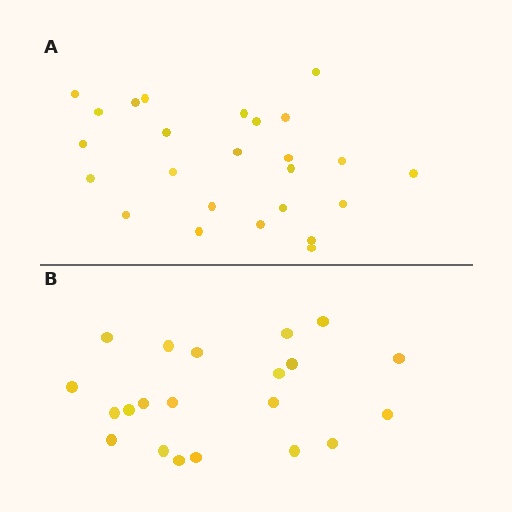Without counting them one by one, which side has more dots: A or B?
Region A (the top region) has more dots.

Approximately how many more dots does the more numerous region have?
Region A has about 4 more dots than region B.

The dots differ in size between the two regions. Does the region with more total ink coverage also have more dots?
No. Region B has more total ink coverage because its dots are larger, but region A actually contains more individual dots. Total area can be misleading — the number of items is what matters here.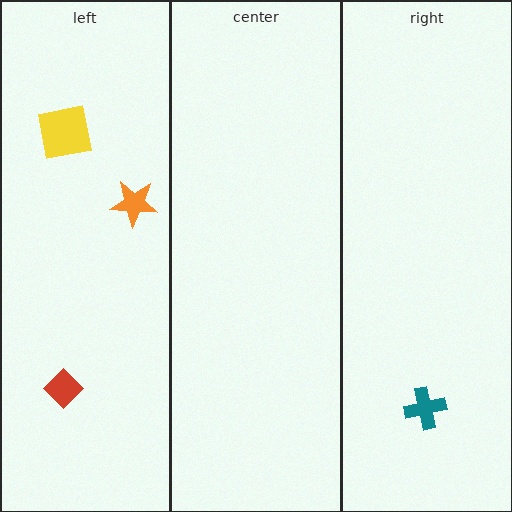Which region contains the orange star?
The left region.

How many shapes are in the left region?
3.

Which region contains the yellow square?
The left region.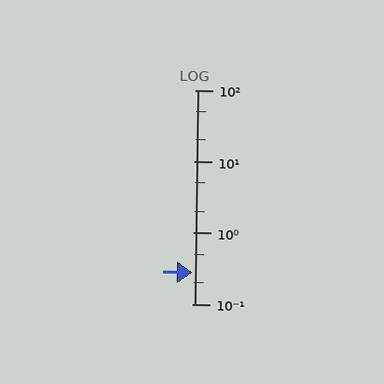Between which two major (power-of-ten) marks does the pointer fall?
The pointer is between 0.1 and 1.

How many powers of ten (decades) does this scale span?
The scale spans 3 decades, from 0.1 to 100.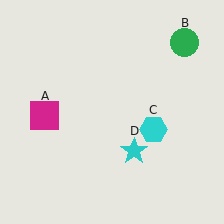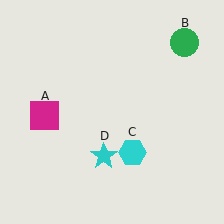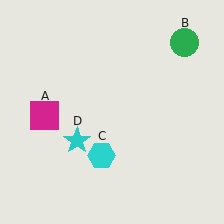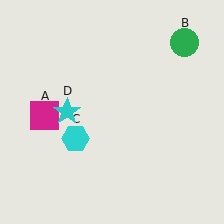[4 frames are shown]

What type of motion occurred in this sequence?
The cyan hexagon (object C), cyan star (object D) rotated clockwise around the center of the scene.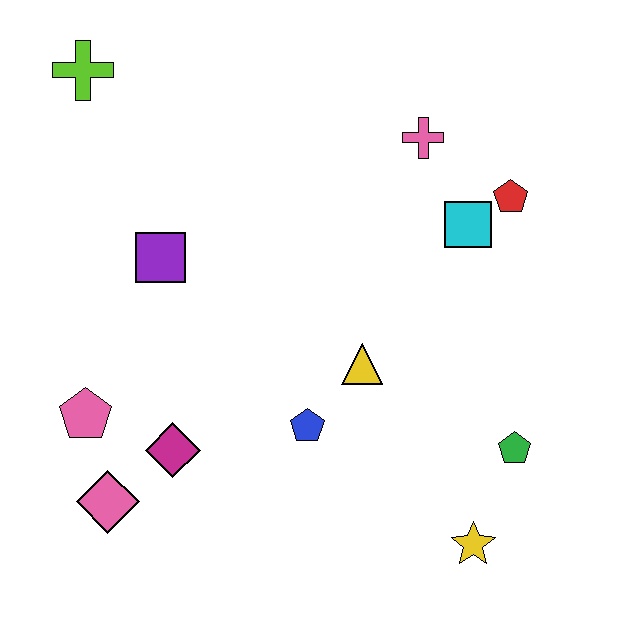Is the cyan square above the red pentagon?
No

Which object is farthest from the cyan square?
The pink diamond is farthest from the cyan square.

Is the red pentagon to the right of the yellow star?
Yes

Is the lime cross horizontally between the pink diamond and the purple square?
No